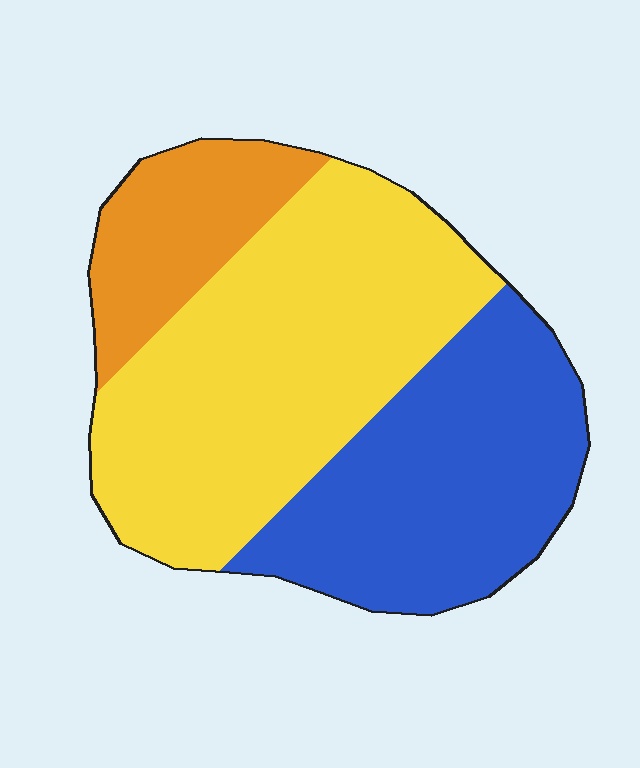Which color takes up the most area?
Yellow, at roughly 50%.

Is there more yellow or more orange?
Yellow.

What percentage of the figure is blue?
Blue takes up about one third (1/3) of the figure.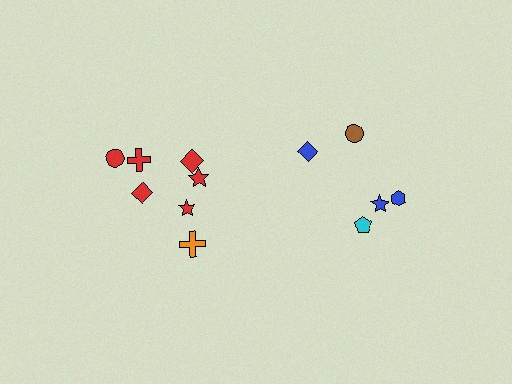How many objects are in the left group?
There are 7 objects.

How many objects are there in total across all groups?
There are 12 objects.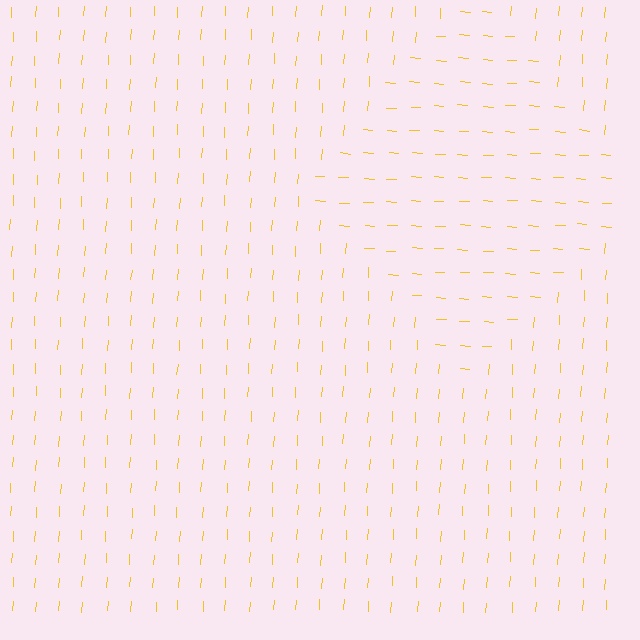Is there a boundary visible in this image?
Yes, there is a texture boundary formed by a change in line orientation.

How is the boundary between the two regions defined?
The boundary is defined purely by a change in line orientation (approximately 90 degrees difference). All lines are the same color and thickness.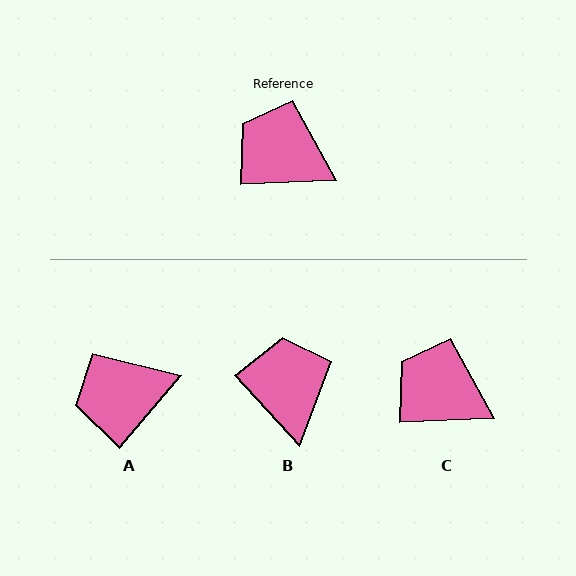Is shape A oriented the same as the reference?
No, it is off by about 47 degrees.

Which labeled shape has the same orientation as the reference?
C.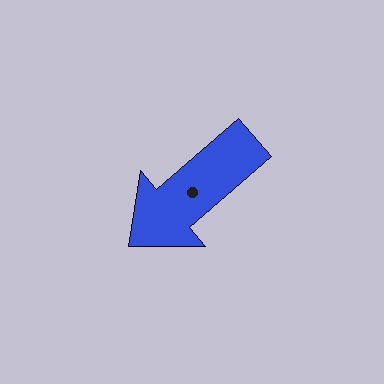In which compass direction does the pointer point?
Southwest.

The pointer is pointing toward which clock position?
Roughly 8 o'clock.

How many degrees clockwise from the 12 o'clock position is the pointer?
Approximately 229 degrees.